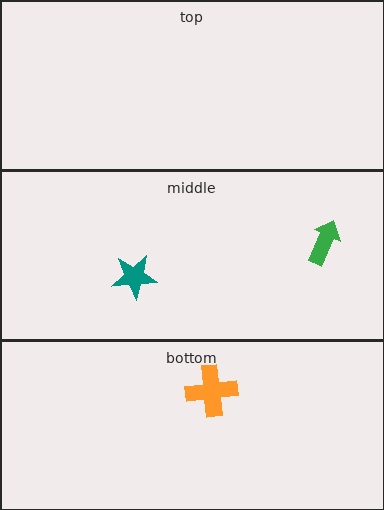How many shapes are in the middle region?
2.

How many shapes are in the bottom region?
1.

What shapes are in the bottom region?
The orange cross.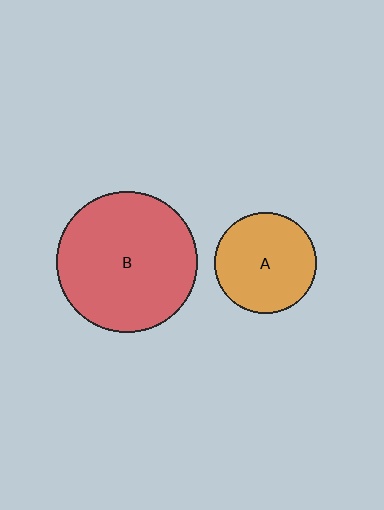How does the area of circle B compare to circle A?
Approximately 1.9 times.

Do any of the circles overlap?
No, none of the circles overlap.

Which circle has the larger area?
Circle B (red).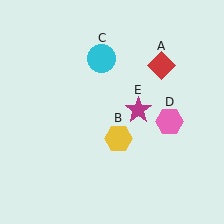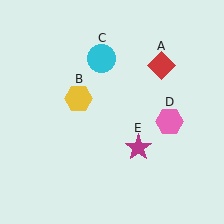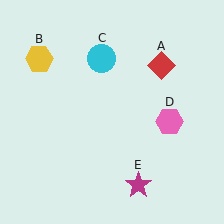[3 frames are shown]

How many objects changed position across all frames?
2 objects changed position: yellow hexagon (object B), magenta star (object E).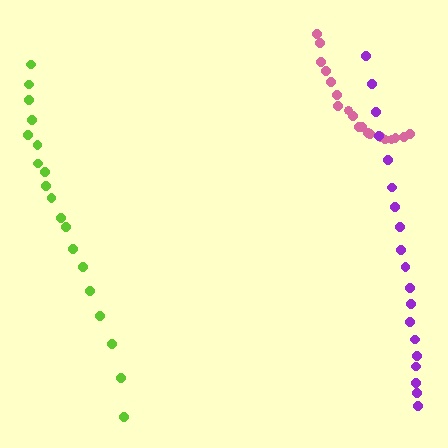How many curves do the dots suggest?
There are 3 distinct paths.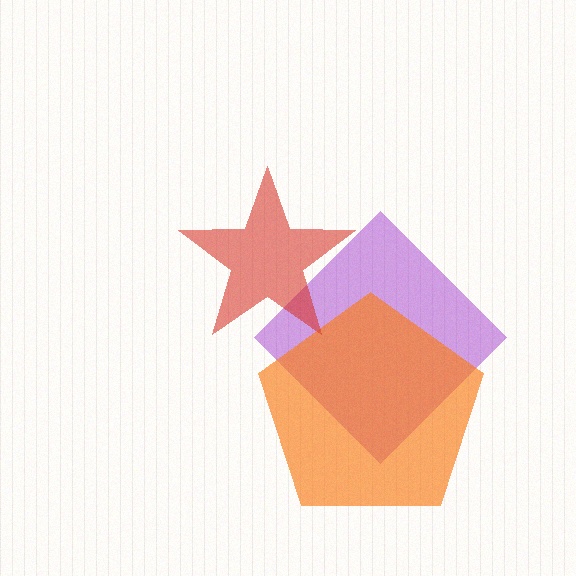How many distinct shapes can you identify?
There are 3 distinct shapes: a purple diamond, an orange pentagon, a red star.